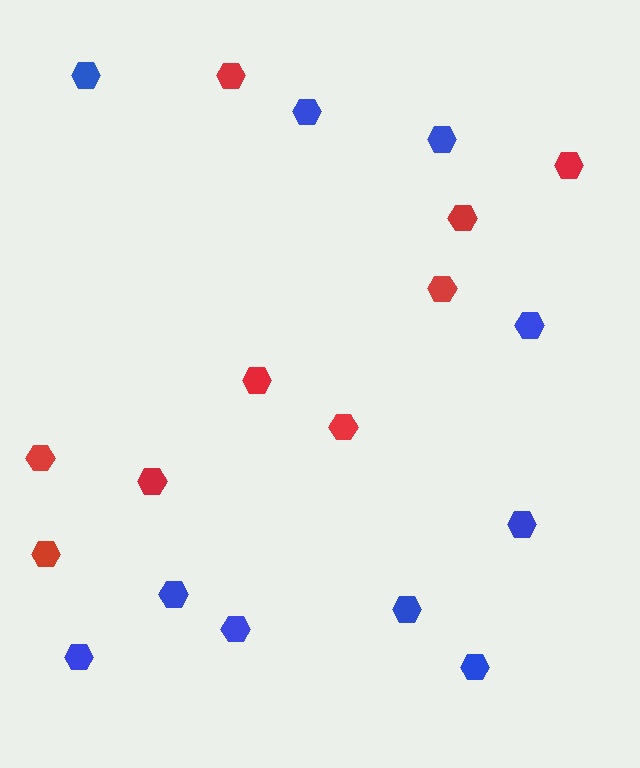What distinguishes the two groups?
There are 2 groups: one group of blue hexagons (10) and one group of red hexagons (9).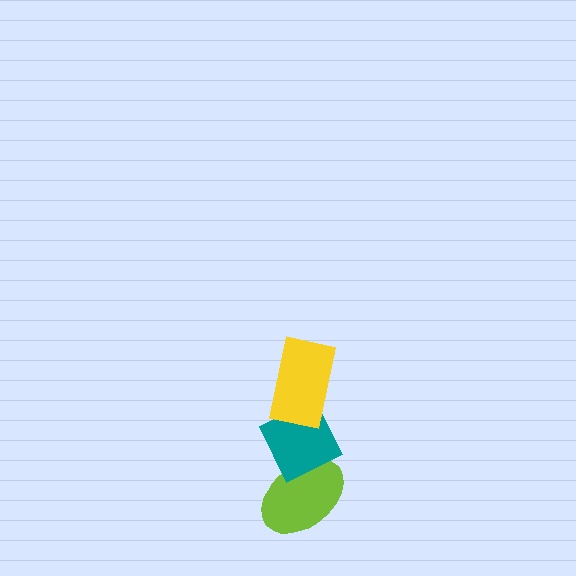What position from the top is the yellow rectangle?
The yellow rectangle is 1st from the top.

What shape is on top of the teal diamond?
The yellow rectangle is on top of the teal diamond.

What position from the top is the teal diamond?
The teal diamond is 2nd from the top.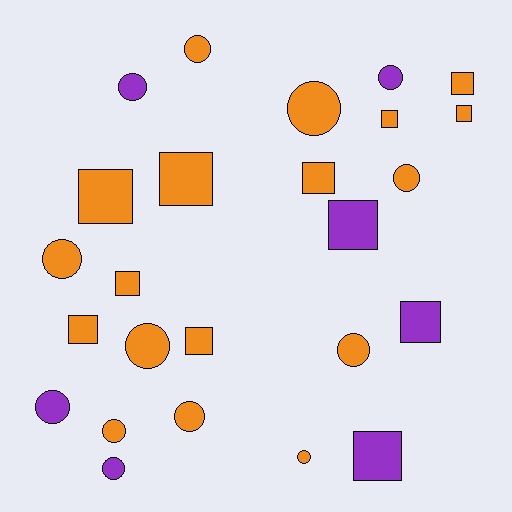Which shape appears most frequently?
Circle, with 13 objects.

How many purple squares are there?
There are 3 purple squares.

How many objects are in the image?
There are 25 objects.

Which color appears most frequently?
Orange, with 18 objects.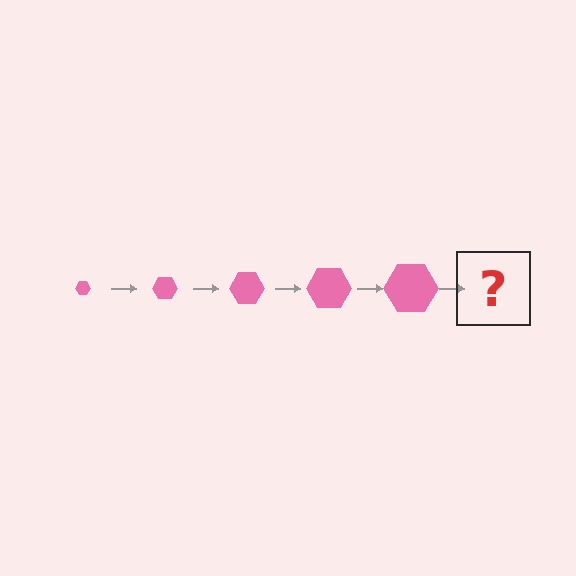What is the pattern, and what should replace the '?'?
The pattern is that the hexagon gets progressively larger each step. The '?' should be a pink hexagon, larger than the previous one.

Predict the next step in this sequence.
The next step is a pink hexagon, larger than the previous one.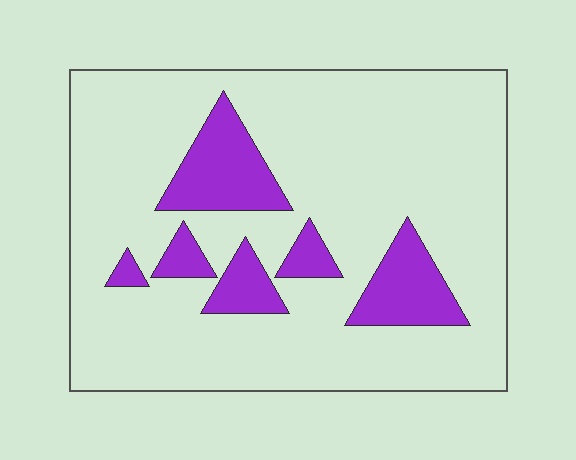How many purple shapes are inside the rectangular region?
6.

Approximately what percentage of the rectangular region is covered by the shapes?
Approximately 15%.